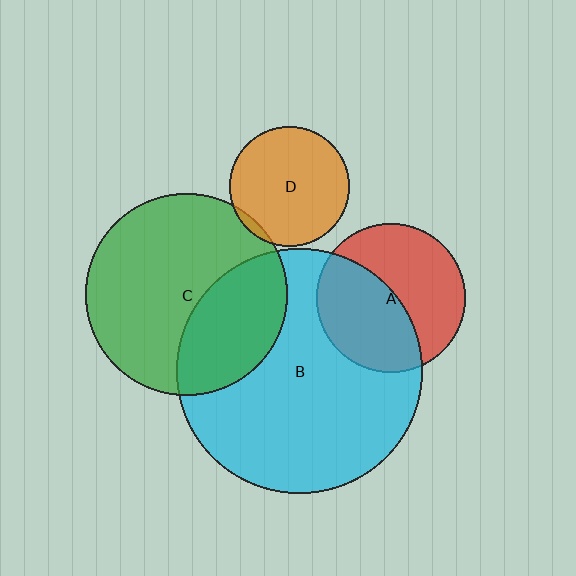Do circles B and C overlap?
Yes.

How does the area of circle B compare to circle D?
Approximately 4.2 times.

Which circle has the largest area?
Circle B (cyan).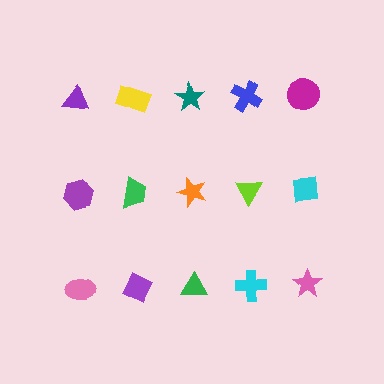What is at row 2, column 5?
A cyan square.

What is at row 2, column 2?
A green trapezoid.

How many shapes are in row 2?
5 shapes.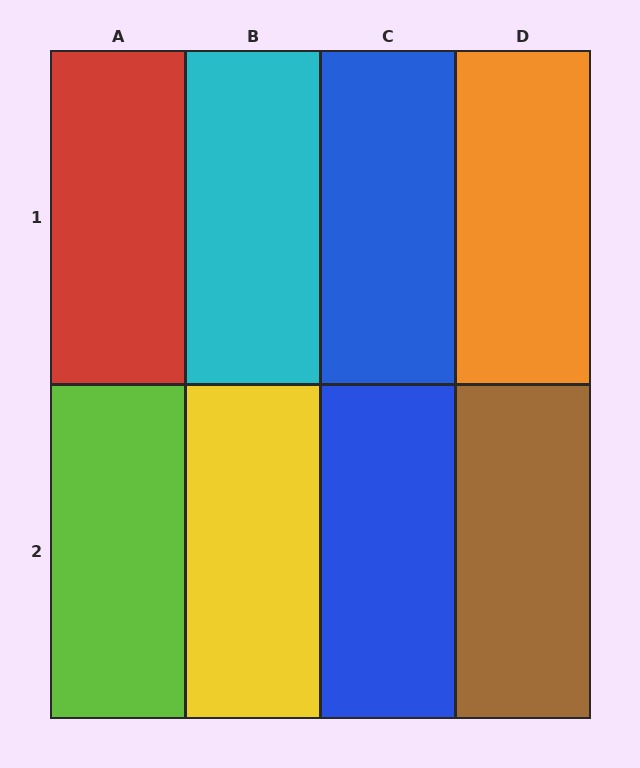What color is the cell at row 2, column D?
Brown.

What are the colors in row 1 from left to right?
Red, cyan, blue, orange.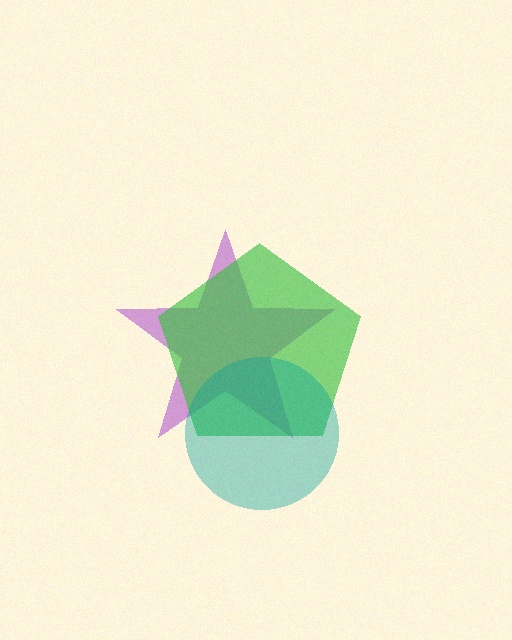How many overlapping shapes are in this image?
There are 3 overlapping shapes in the image.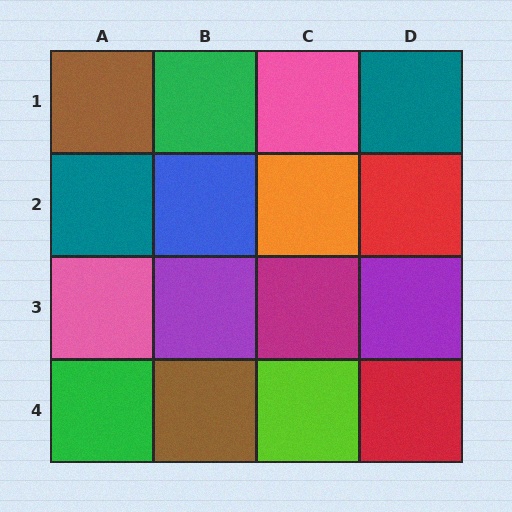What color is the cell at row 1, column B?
Green.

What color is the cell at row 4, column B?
Brown.